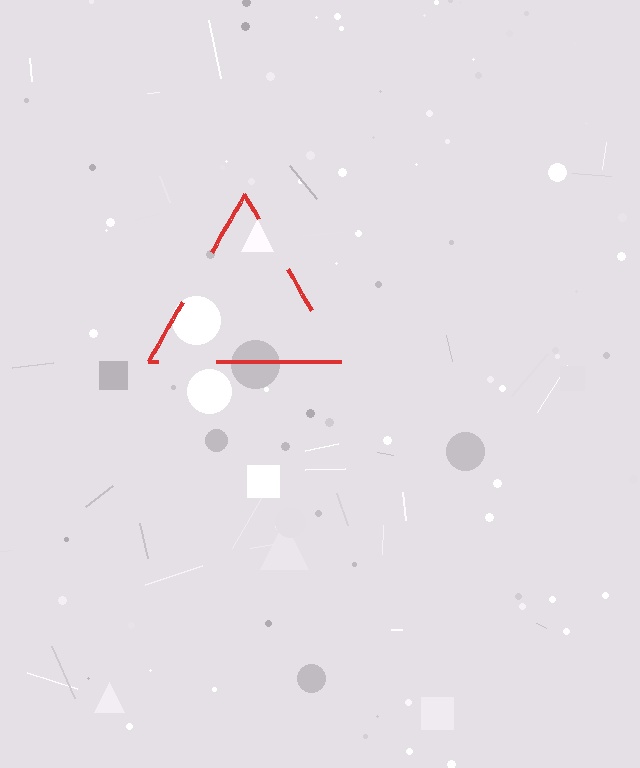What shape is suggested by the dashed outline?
The dashed outline suggests a triangle.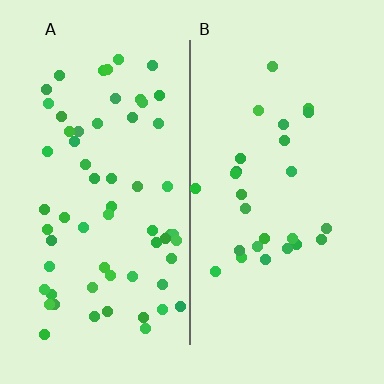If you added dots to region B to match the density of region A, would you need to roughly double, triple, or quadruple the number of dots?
Approximately double.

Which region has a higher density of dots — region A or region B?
A (the left).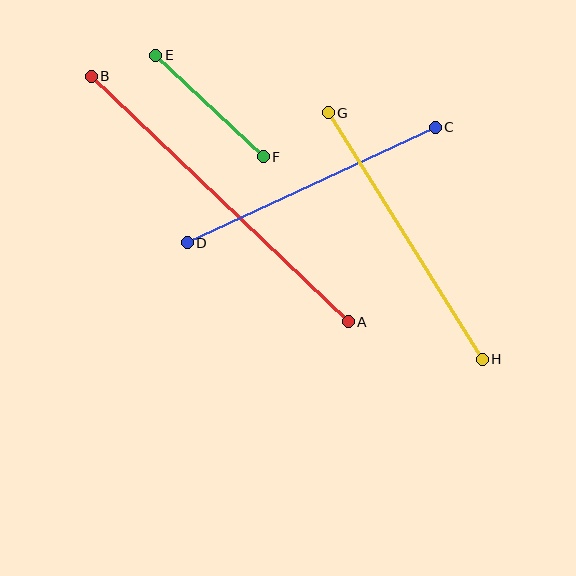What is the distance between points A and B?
The distance is approximately 356 pixels.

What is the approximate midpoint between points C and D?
The midpoint is at approximately (311, 185) pixels.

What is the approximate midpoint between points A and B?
The midpoint is at approximately (220, 199) pixels.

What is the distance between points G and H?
The distance is approximately 291 pixels.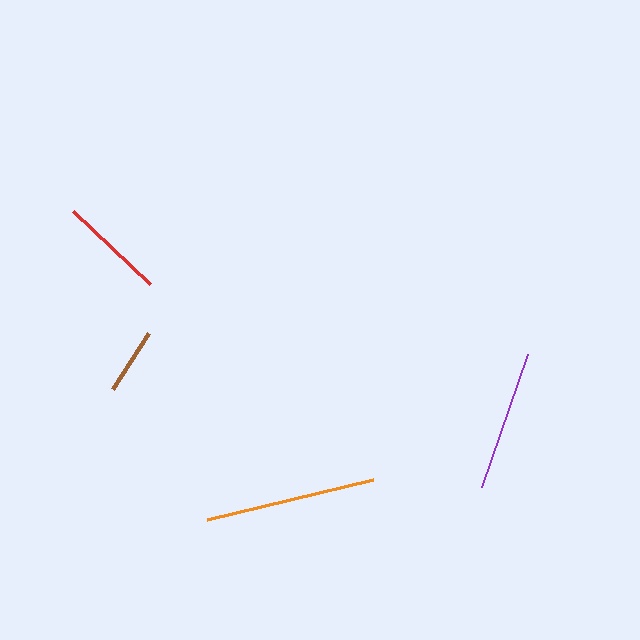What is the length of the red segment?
The red segment is approximately 106 pixels long.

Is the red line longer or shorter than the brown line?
The red line is longer than the brown line.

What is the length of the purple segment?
The purple segment is approximately 141 pixels long.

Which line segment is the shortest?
The brown line is the shortest at approximately 67 pixels.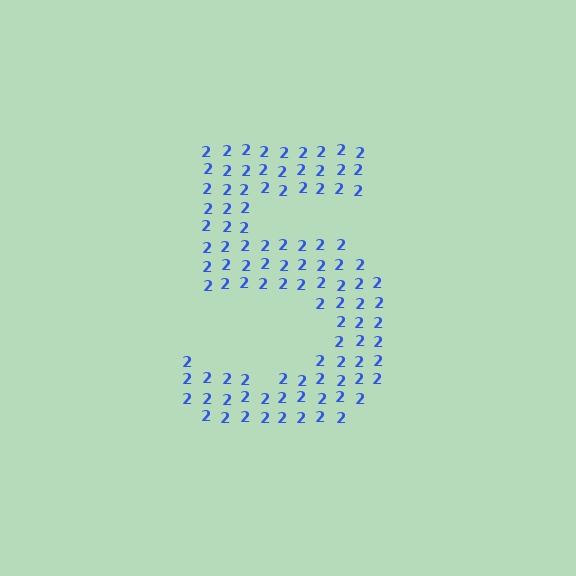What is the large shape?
The large shape is the digit 5.